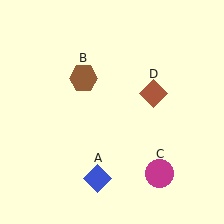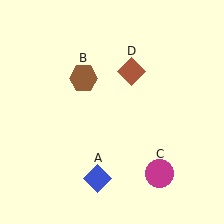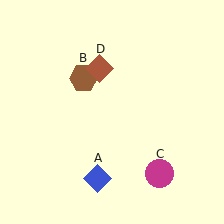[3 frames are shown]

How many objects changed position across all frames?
1 object changed position: brown diamond (object D).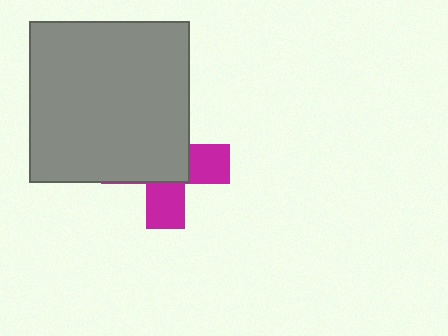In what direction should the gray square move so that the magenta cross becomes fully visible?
The gray square should move toward the upper-left. That is the shortest direction to clear the overlap and leave the magenta cross fully visible.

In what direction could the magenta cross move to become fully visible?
The magenta cross could move toward the lower-right. That would shift it out from behind the gray square entirely.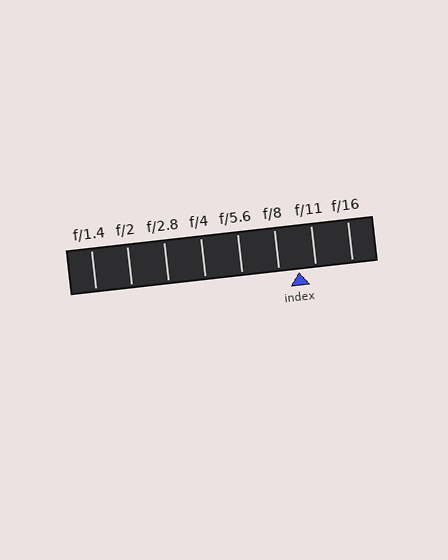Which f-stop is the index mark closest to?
The index mark is closest to f/11.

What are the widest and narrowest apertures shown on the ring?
The widest aperture shown is f/1.4 and the narrowest is f/16.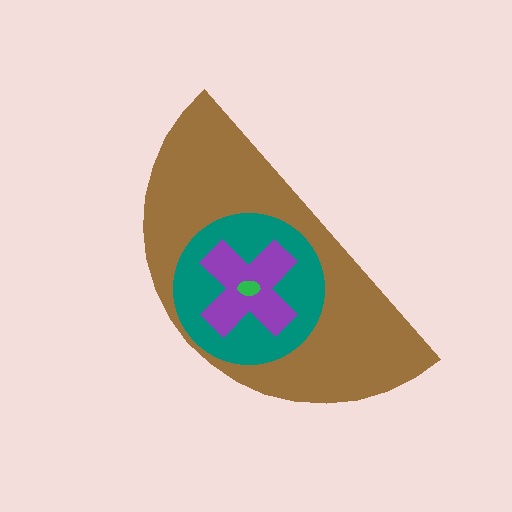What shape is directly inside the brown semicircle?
The teal circle.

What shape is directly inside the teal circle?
The purple cross.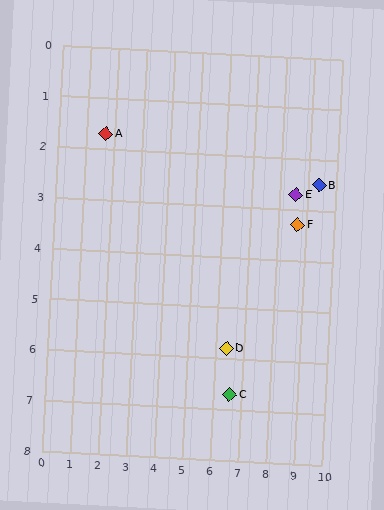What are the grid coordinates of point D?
Point D is at approximately (6.4, 5.8).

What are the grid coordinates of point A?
Point A is at approximately (1.7, 1.7).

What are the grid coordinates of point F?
Point F is at approximately (8.7, 3.3).